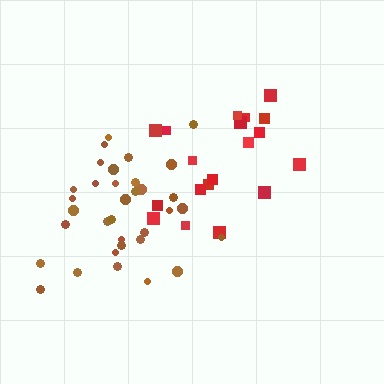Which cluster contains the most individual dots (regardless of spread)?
Brown (34).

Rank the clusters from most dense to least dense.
brown, red.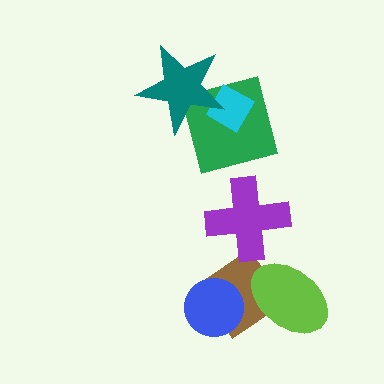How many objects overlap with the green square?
2 objects overlap with the green square.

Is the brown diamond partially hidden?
Yes, it is partially covered by another shape.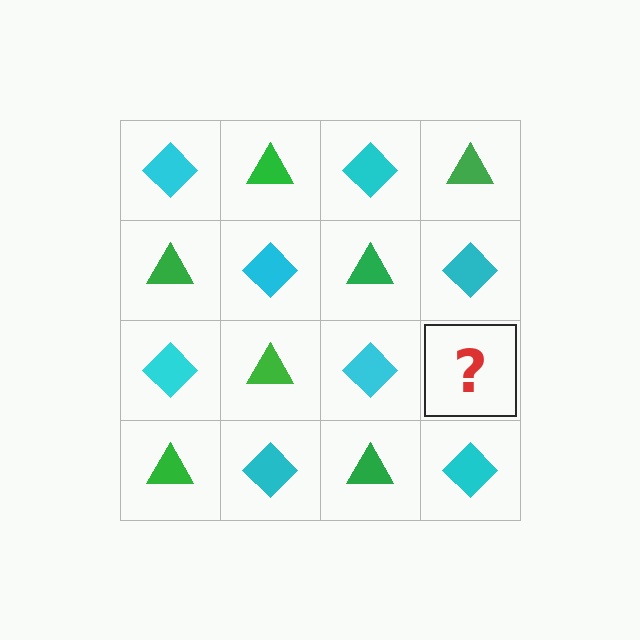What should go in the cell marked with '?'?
The missing cell should contain a green triangle.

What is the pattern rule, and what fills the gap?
The rule is that it alternates cyan diamond and green triangle in a checkerboard pattern. The gap should be filled with a green triangle.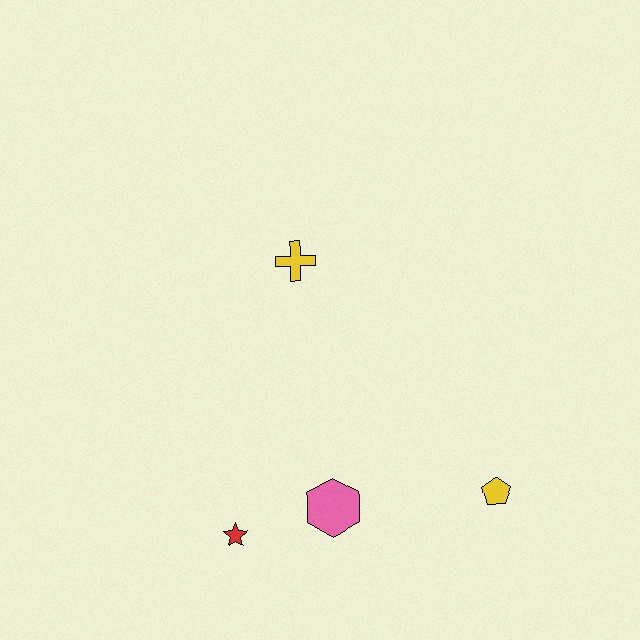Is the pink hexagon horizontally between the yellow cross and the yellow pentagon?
Yes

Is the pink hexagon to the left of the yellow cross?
No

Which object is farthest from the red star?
The yellow cross is farthest from the red star.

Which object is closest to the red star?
The pink hexagon is closest to the red star.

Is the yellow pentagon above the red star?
Yes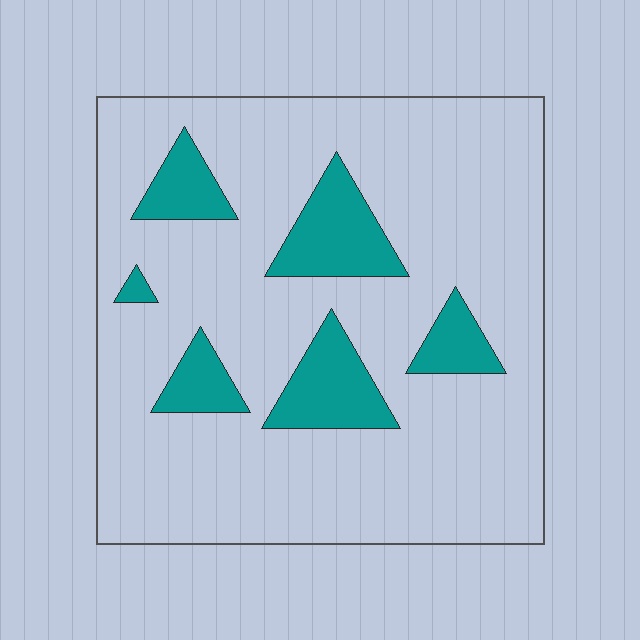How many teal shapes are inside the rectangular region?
6.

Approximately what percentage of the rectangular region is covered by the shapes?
Approximately 15%.